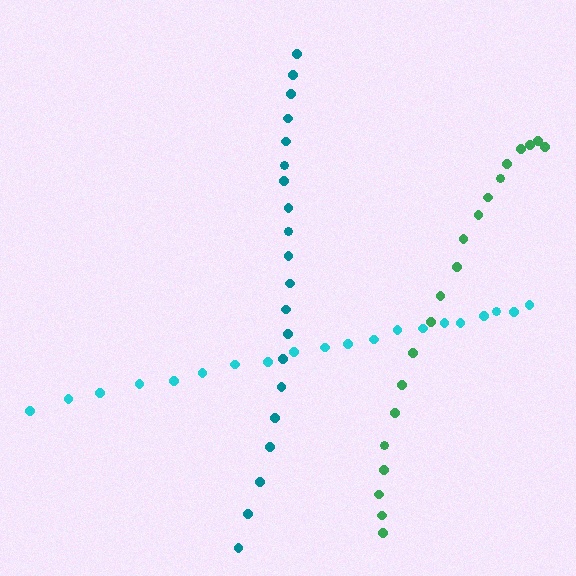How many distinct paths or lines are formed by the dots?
There are 3 distinct paths.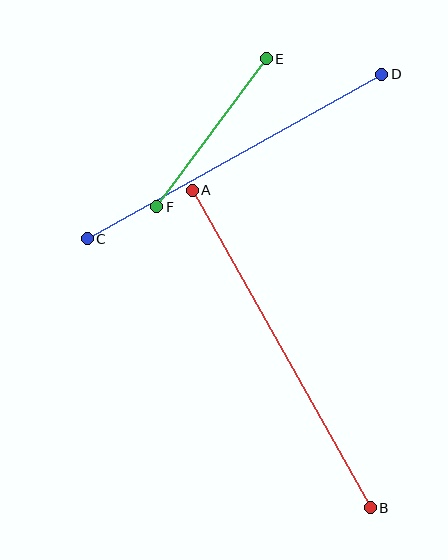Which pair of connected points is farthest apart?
Points A and B are farthest apart.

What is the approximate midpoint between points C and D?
The midpoint is at approximately (235, 156) pixels.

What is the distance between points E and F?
The distance is approximately 184 pixels.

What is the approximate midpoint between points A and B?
The midpoint is at approximately (281, 349) pixels.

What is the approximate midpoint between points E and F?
The midpoint is at approximately (211, 133) pixels.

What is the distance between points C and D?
The distance is approximately 337 pixels.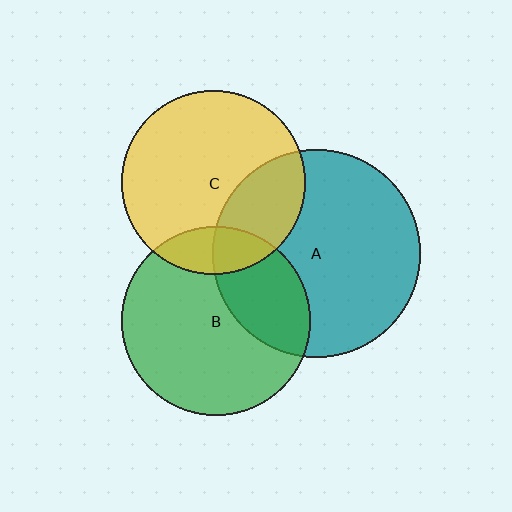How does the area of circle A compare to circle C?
Approximately 1.3 times.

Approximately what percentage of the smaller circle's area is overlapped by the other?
Approximately 30%.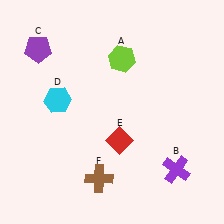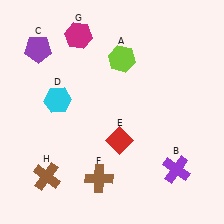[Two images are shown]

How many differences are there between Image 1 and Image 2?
There are 2 differences between the two images.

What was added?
A magenta hexagon (G), a brown cross (H) were added in Image 2.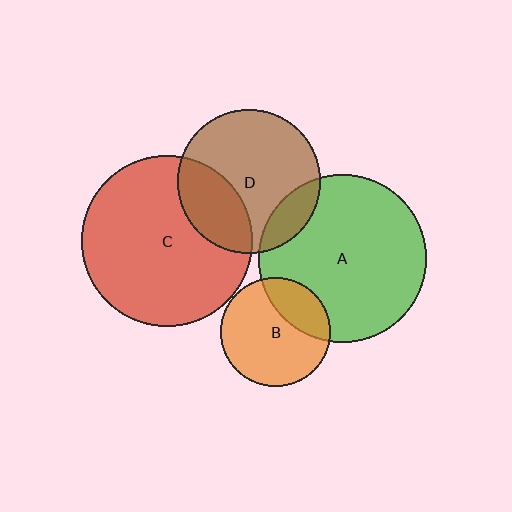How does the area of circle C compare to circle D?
Approximately 1.4 times.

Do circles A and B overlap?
Yes.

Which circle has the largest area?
Circle C (red).